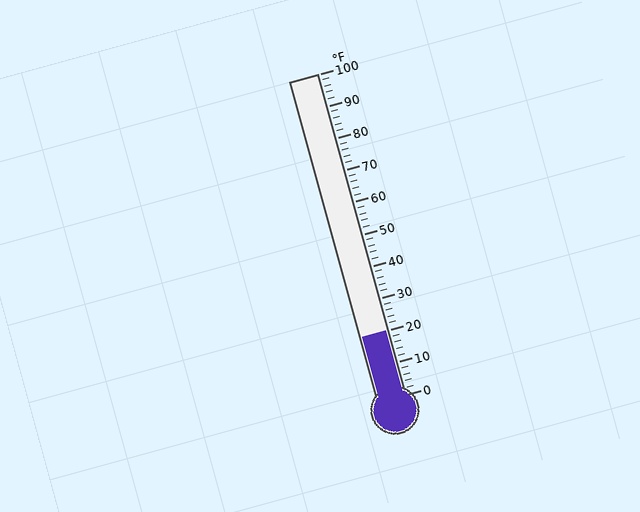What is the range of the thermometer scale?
The thermometer scale ranges from 0°F to 100°F.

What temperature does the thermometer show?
The thermometer shows approximately 20°F.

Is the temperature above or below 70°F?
The temperature is below 70°F.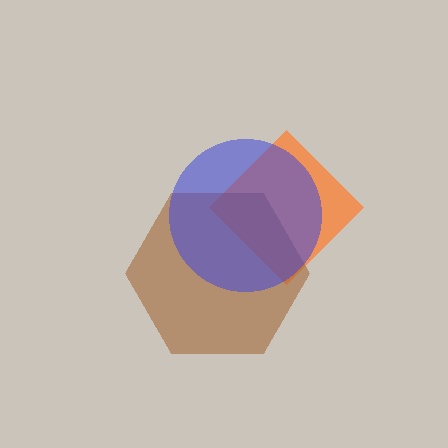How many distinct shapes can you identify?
There are 3 distinct shapes: an orange diamond, a brown hexagon, a blue circle.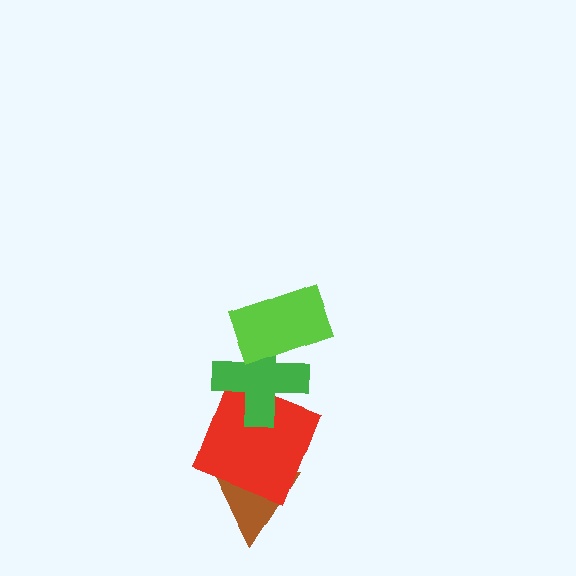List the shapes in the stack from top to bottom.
From top to bottom: the lime rectangle, the green cross, the red square, the brown triangle.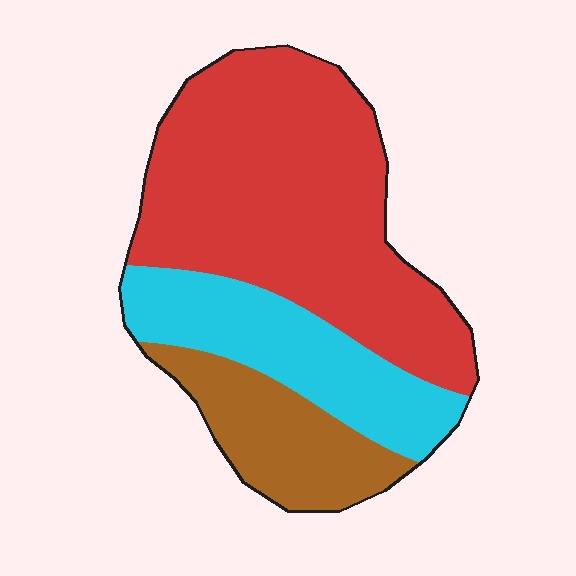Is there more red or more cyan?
Red.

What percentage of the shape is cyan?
Cyan covers 25% of the shape.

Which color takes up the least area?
Brown, at roughly 20%.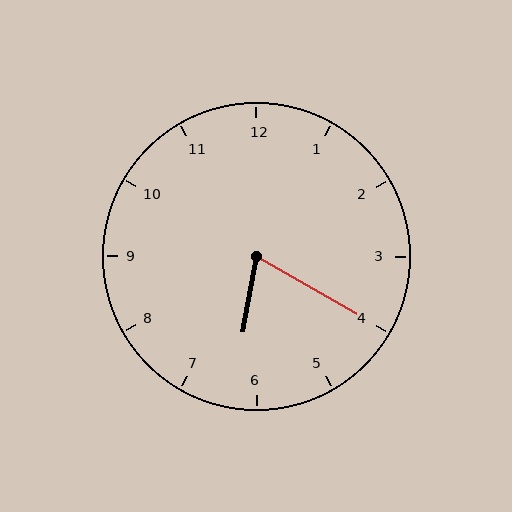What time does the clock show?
6:20.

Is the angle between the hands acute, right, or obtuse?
It is acute.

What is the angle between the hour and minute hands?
Approximately 70 degrees.